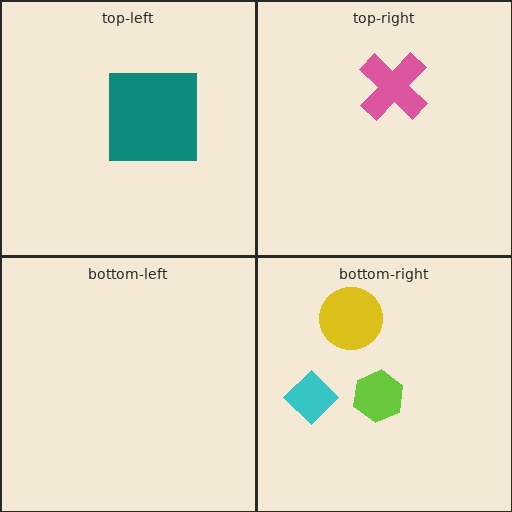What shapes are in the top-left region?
The teal square.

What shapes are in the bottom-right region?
The lime hexagon, the cyan diamond, the yellow circle.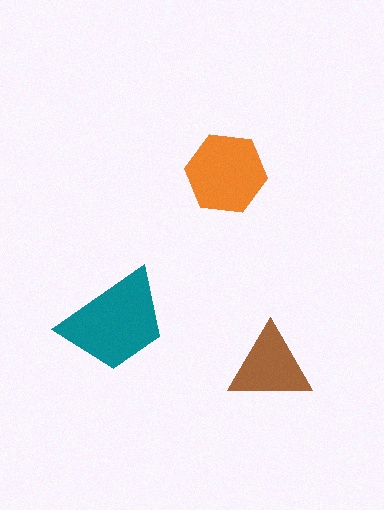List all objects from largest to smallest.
The teal trapezoid, the orange hexagon, the brown triangle.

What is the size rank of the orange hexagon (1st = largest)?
2nd.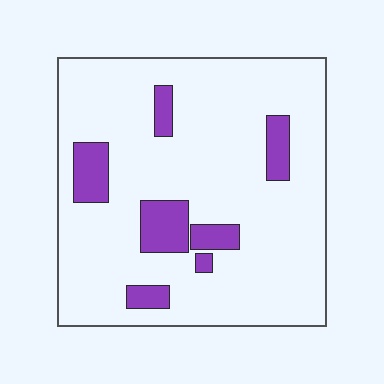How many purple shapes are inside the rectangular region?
7.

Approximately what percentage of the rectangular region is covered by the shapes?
Approximately 15%.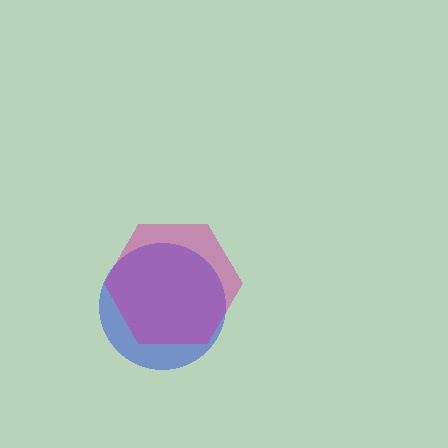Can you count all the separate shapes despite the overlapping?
Yes, there are 2 separate shapes.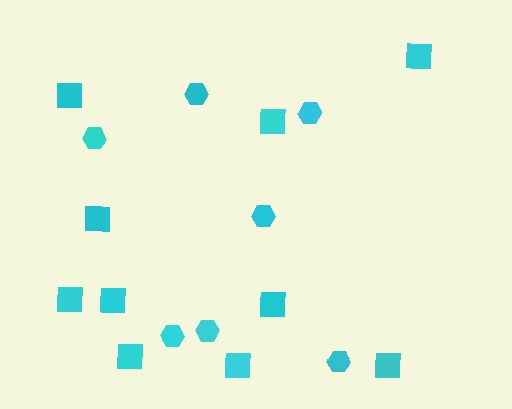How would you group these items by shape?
There are 2 groups: one group of hexagons (7) and one group of squares (10).